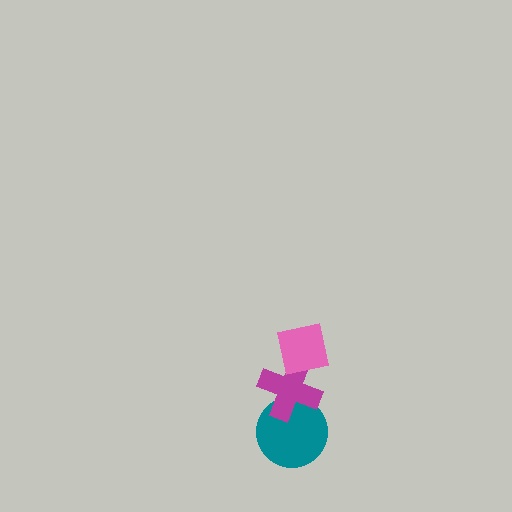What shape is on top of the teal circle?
The magenta cross is on top of the teal circle.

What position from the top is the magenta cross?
The magenta cross is 2nd from the top.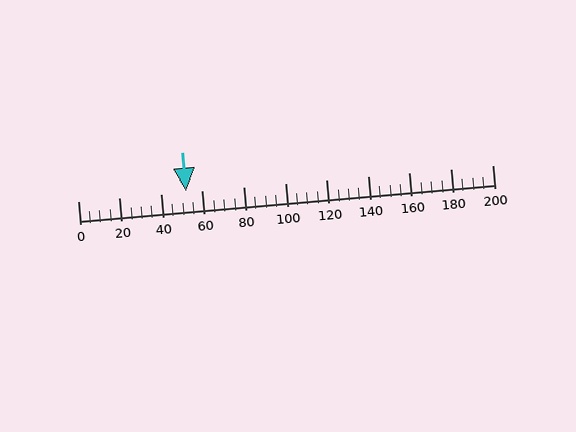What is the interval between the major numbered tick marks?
The major tick marks are spaced 20 units apart.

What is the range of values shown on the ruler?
The ruler shows values from 0 to 200.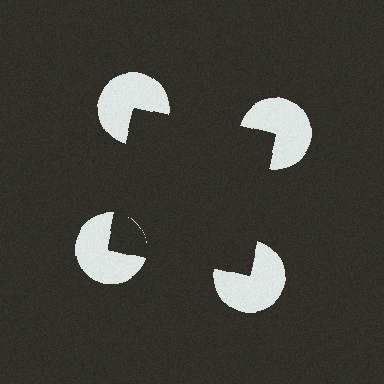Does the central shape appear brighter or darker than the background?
It typically appears slightly darker than the background, even though no actual brightness change is drawn.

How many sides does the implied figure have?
4 sides.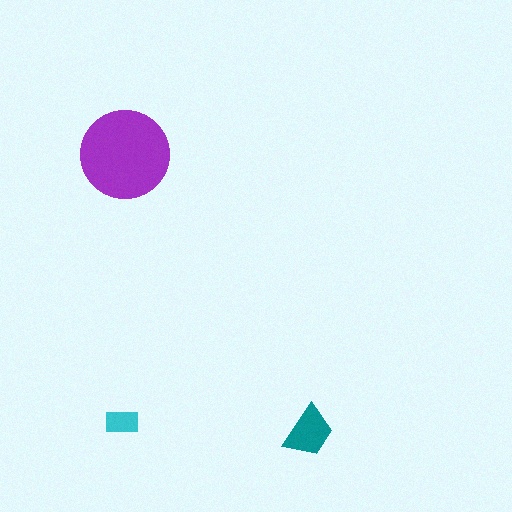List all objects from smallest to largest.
The cyan rectangle, the teal trapezoid, the purple circle.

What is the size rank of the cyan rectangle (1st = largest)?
3rd.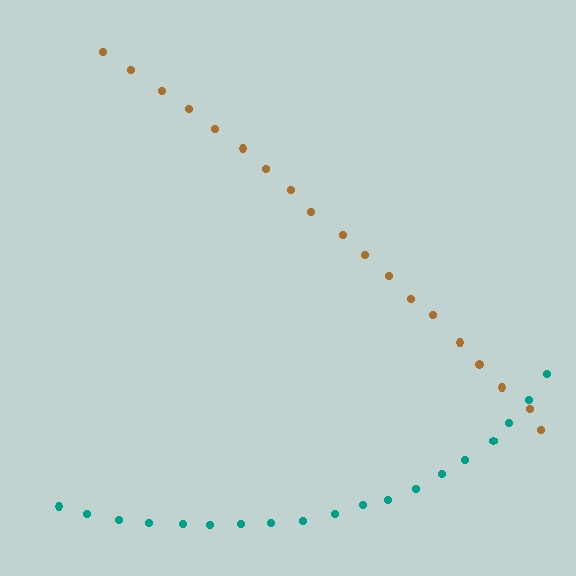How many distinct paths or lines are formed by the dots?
There are 2 distinct paths.